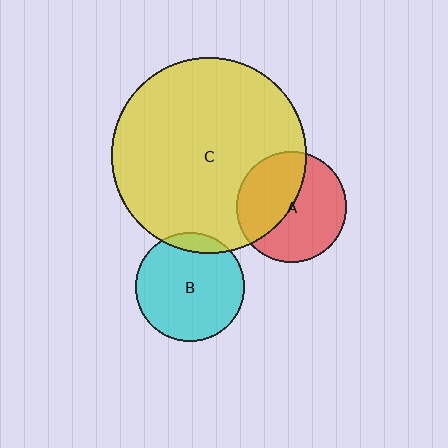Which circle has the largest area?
Circle C (yellow).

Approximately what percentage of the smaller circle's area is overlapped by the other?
Approximately 45%.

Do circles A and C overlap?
Yes.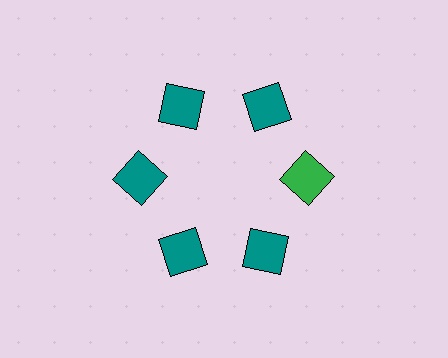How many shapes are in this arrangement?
There are 6 shapes arranged in a ring pattern.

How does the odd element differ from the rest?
It has a different color: green instead of teal.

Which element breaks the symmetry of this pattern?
The green square at roughly the 3 o'clock position breaks the symmetry. All other shapes are teal squares.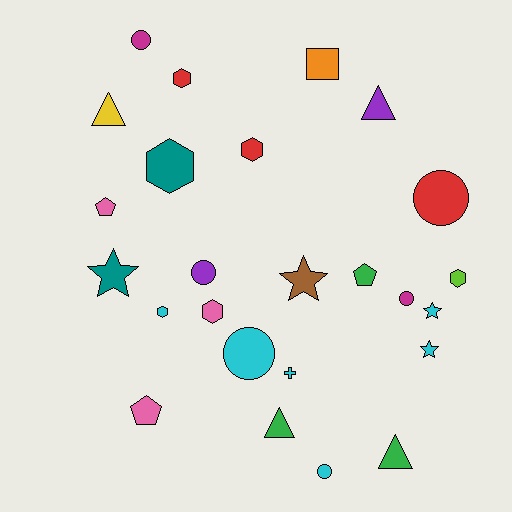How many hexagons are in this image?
There are 6 hexagons.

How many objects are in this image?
There are 25 objects.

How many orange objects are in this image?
There is 1 orange object.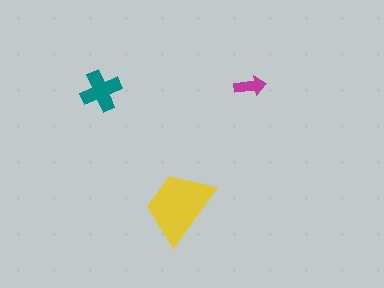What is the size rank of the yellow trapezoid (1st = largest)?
1st.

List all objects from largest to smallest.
The yellow trapezoid, the teal cross, the magenta arrow.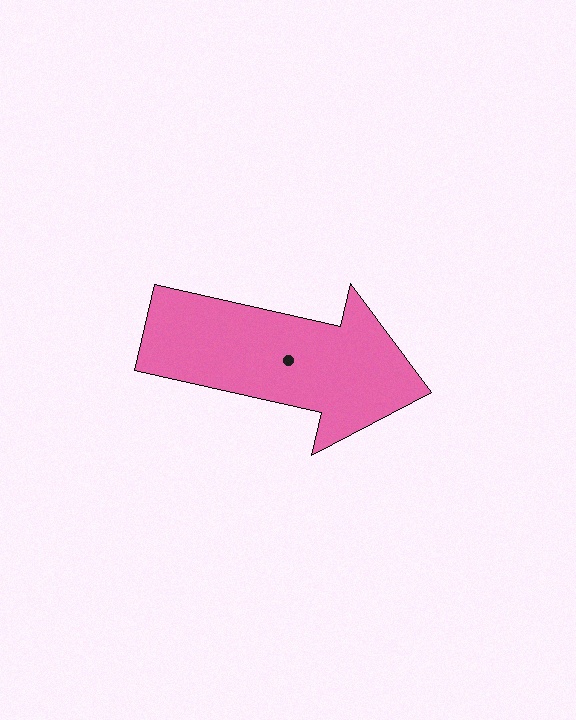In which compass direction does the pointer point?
East.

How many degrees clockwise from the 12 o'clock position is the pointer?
Approximately 103 degrees.